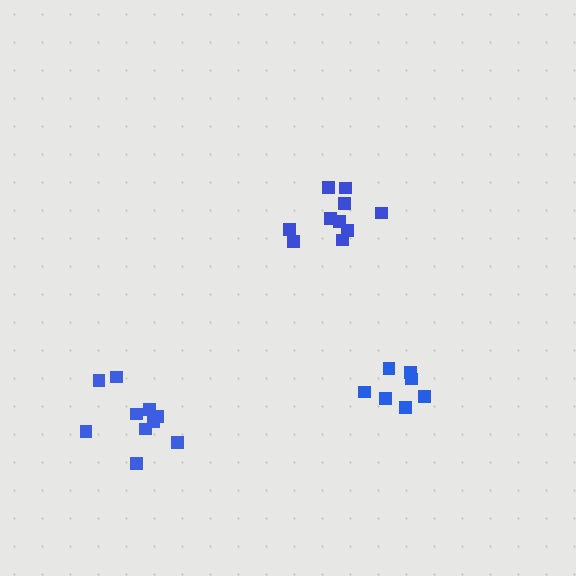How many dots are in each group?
Group 1: 7 dots, Group 2: 10 dots, Group 3: 10 dots (27 total).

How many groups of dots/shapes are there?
There are 3 groups.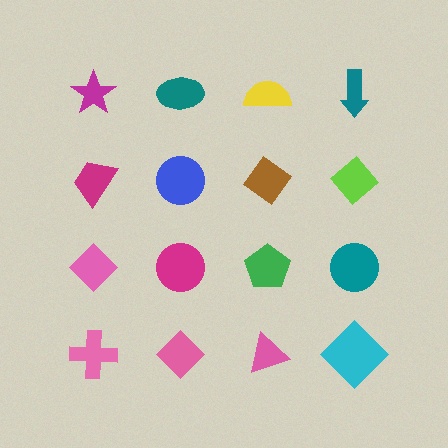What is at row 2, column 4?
A lime diamond.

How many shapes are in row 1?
4 shapes.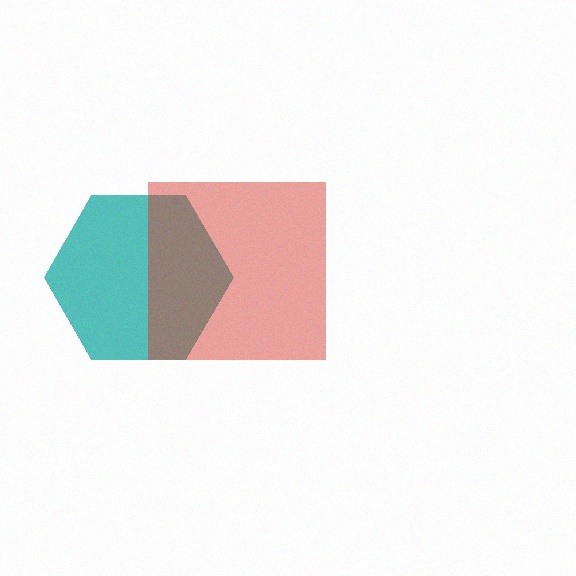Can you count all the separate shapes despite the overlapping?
Yes, there are 2 separate shapes.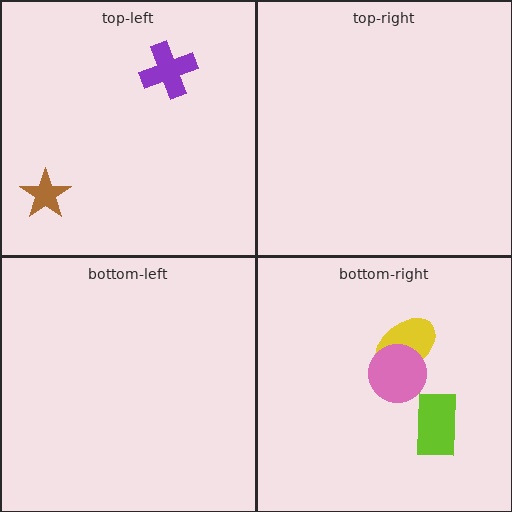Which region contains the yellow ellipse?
The bottom-right region.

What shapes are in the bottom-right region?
The yellow ellipse, the pink circle, the lime rectangle.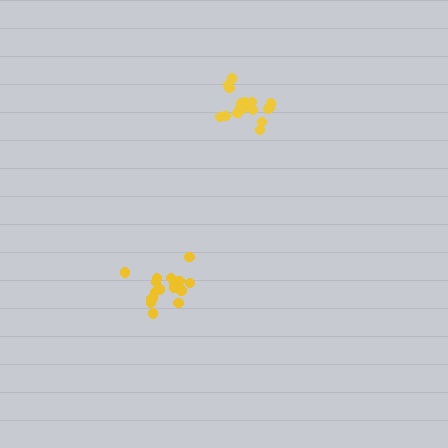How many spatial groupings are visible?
There are 2 spatial groupings.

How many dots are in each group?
Group 1: 18 dots, Group 2: 19 dots (37 total).